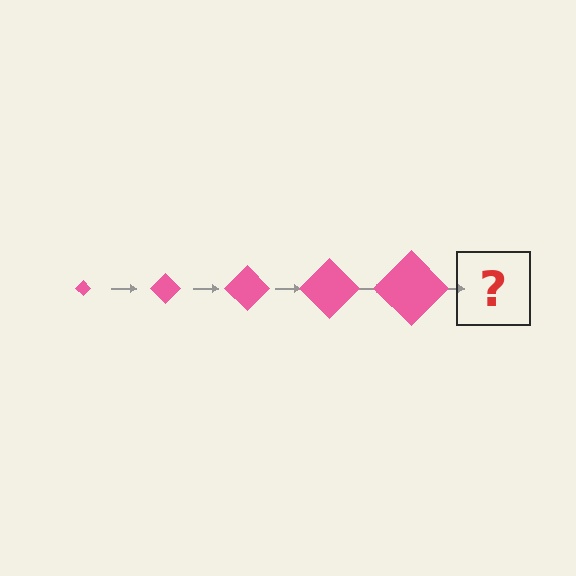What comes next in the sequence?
The next element should be a pink diamond, larger than the previous one.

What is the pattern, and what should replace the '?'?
The pattern is that the diamond gets progressively larger each step. The '?' should be a pink diamond, larger than the previous one.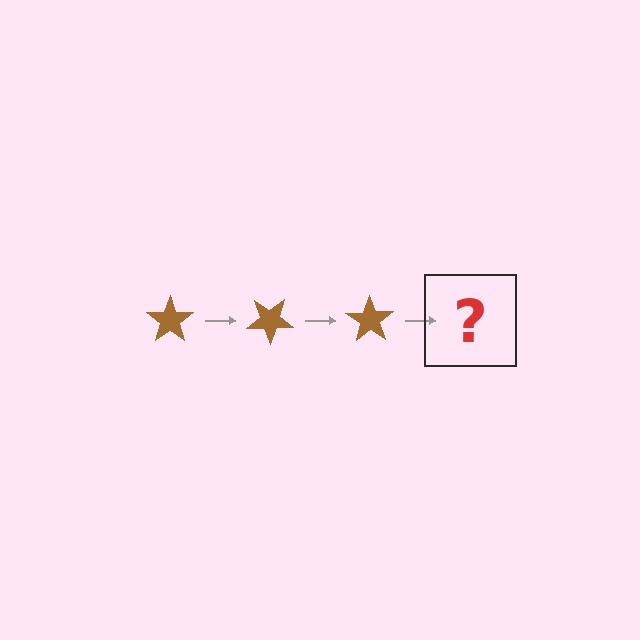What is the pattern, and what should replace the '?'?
The pattern is that the star rotates 35 degrees each step. The '?' should be a brown star rotated 105 degrees.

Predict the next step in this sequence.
The next step is a brown star rotated 105 degrees.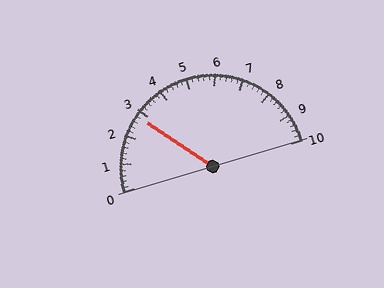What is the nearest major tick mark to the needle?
The nearest major tick mark is 3.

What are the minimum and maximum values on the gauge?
The gauge ranges from 0 to 10.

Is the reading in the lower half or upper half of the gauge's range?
The reading is in the lower half of the range (0 to 10).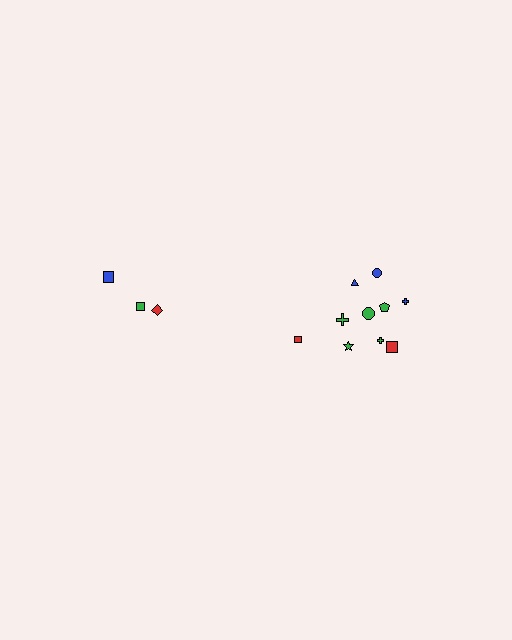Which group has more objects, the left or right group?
The right group.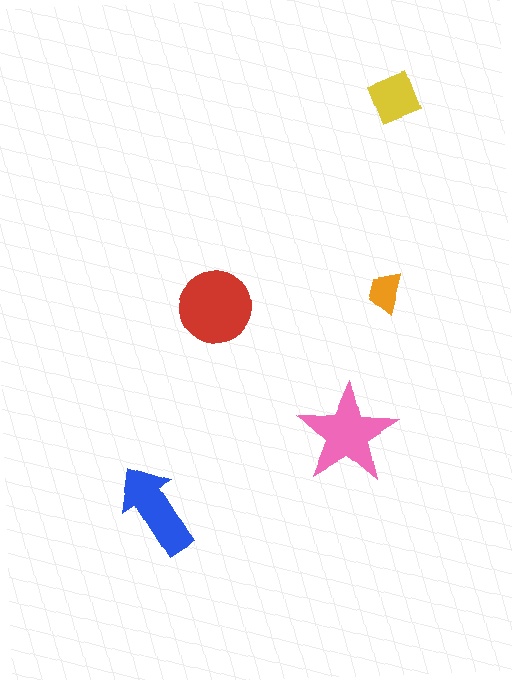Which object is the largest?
The red circle.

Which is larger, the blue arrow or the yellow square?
The blue arrow.